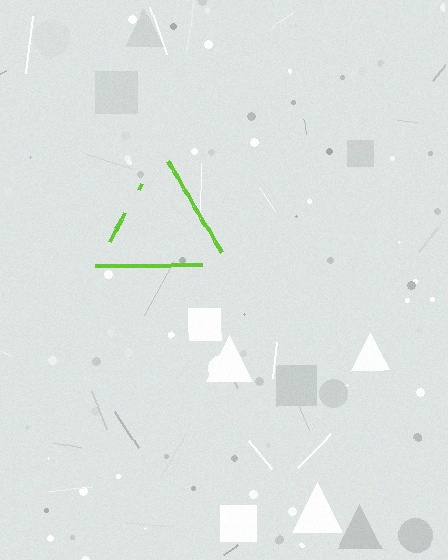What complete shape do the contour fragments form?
The contour fragments form a triangle.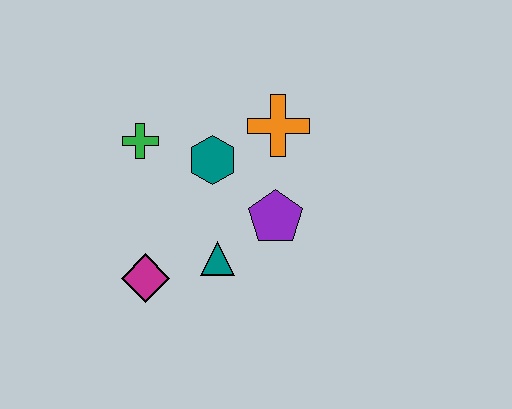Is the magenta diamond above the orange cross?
No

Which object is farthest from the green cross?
The purple pentagon is farthest from the green cross.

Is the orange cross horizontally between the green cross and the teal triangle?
No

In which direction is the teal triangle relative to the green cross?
The teal triangle is below the green cross.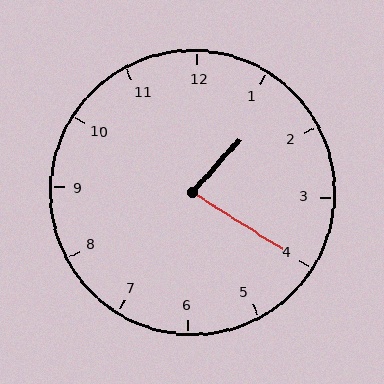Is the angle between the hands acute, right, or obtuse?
It is acute.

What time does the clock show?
1:20.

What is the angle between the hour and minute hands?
Approximately 80 degrees.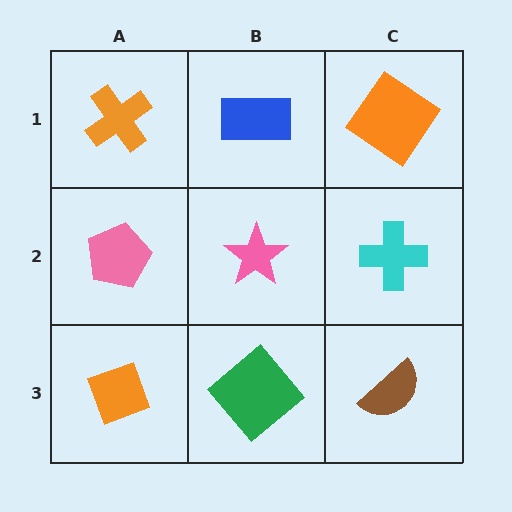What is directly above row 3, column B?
A pink star.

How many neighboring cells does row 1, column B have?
3.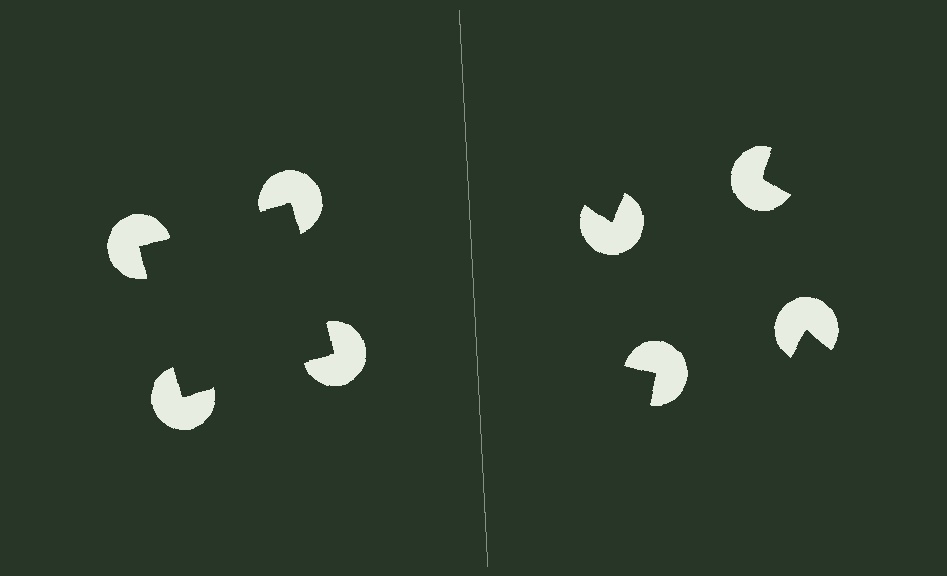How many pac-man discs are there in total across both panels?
8 — 4 on each side.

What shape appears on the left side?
An illusory square.